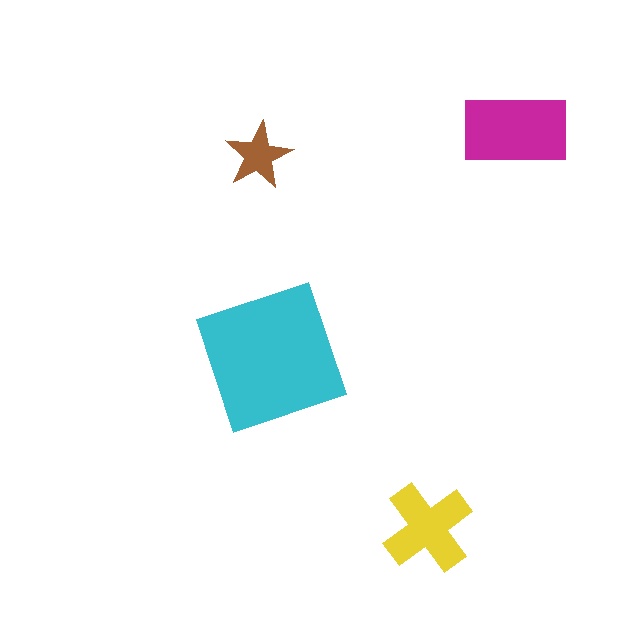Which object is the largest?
The cyan square.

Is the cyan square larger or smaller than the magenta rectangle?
Larger.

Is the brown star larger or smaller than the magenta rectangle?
Smaller.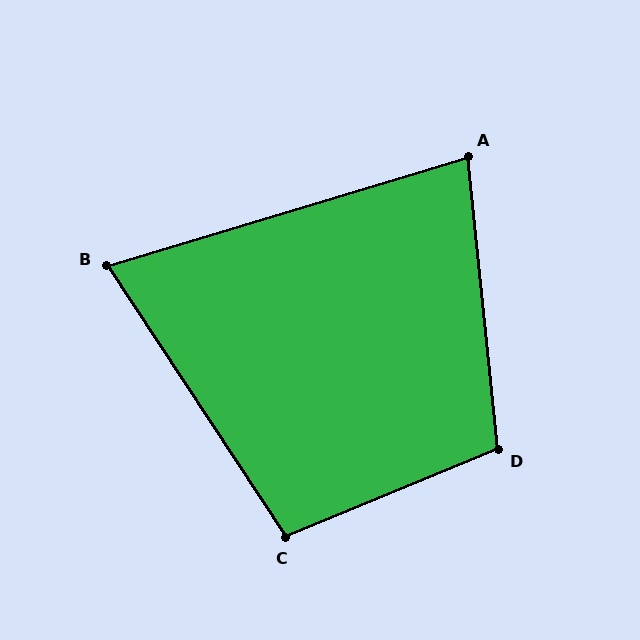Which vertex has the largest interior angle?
D, at approximately 107 degrees.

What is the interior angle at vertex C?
Approximately 101 degrees (obtuse).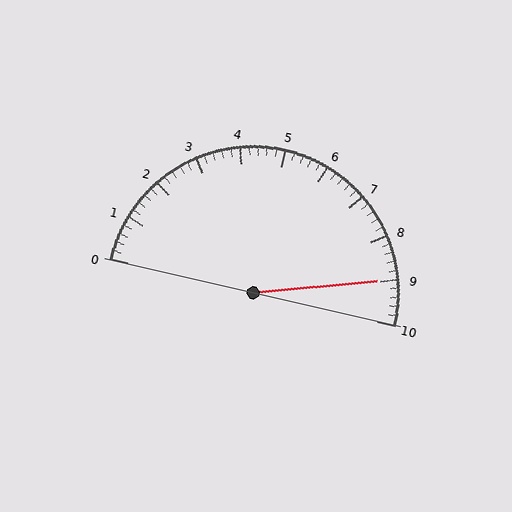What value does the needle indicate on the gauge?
The needle indicates approximately 9.0.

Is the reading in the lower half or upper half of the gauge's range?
The reading is in the upper half of the range (0 to 10).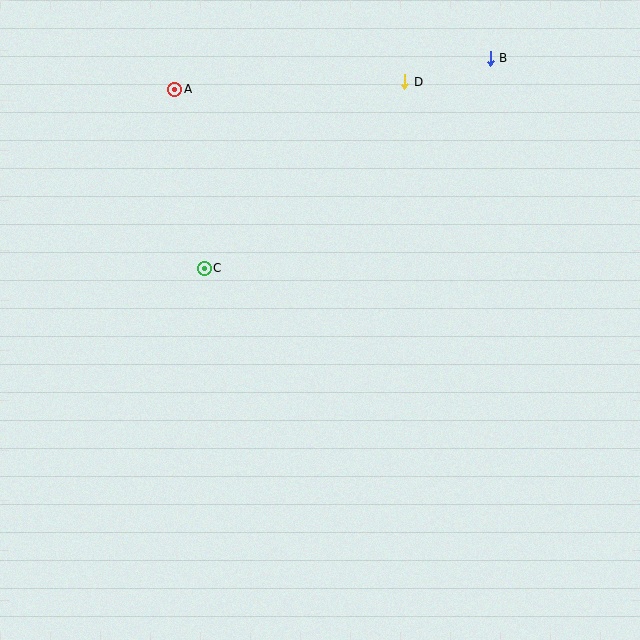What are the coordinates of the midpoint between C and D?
The midpoint between C and D is at (304, 175).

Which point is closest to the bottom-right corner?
Point C is closest to the bottom-right corner.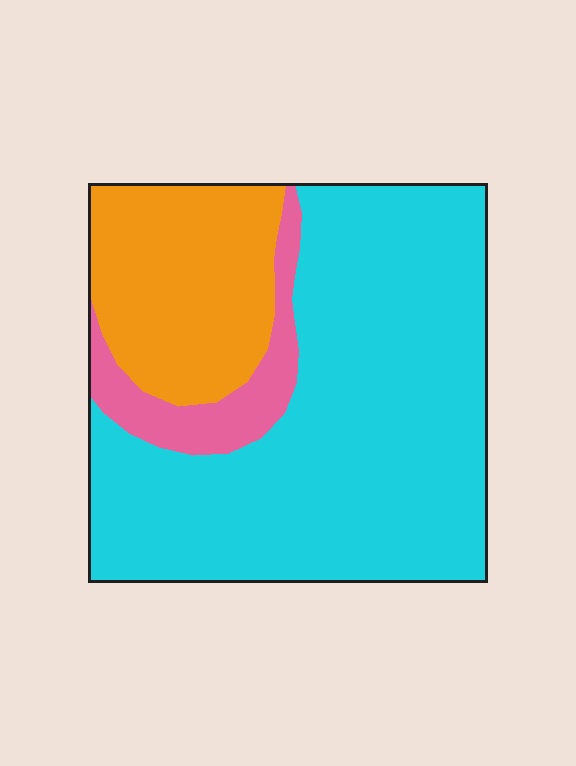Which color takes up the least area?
Pink, at roughly 10%.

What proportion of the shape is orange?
Orange covers roughly 25% of the shape.